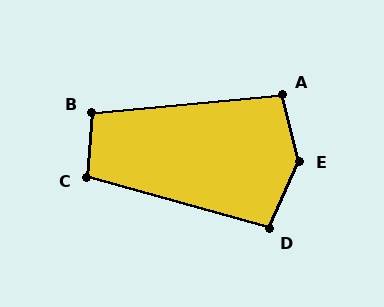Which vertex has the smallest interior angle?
D, at approximately 98 degrees.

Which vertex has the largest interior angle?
E, at approximately 142 degrees.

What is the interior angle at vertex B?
Approximately 100 degrees (obtuse).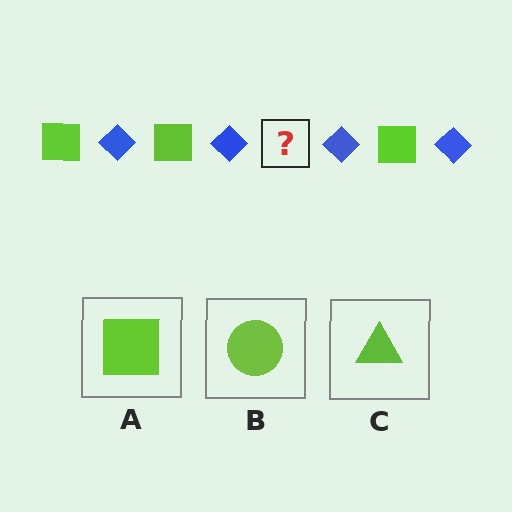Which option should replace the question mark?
Option A.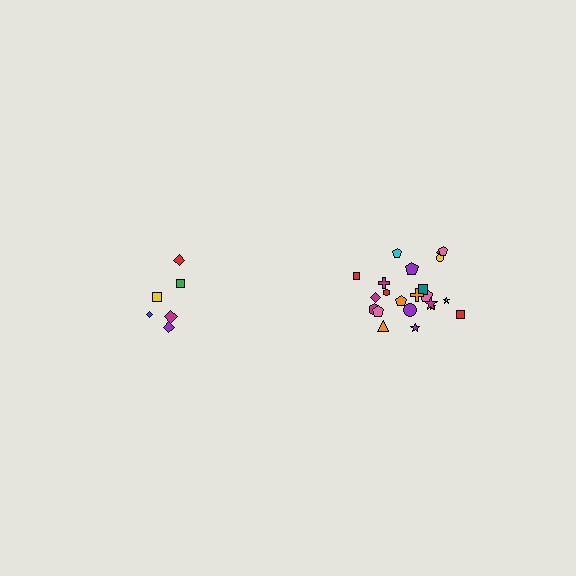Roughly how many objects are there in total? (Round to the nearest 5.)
Roughly 30 objects in total.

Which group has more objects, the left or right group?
The right group.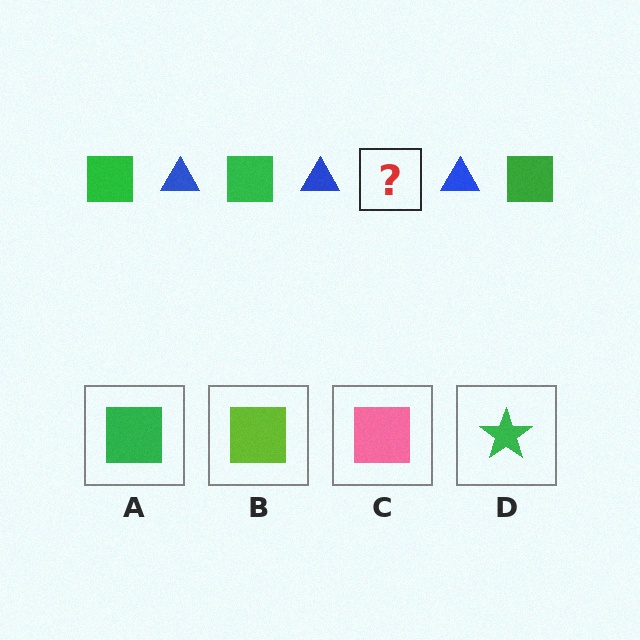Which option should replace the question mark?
Option A.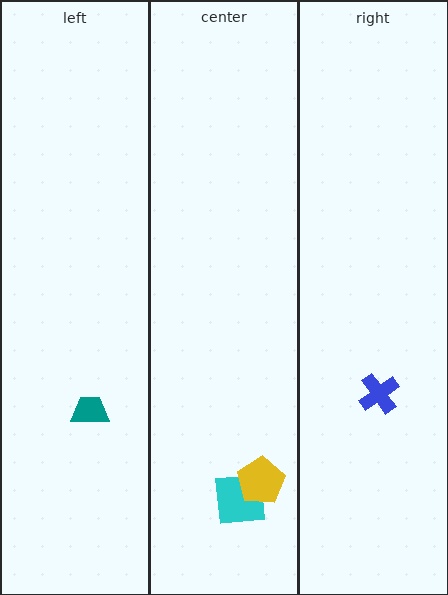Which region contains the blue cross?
The right region.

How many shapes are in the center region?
2.